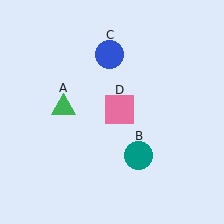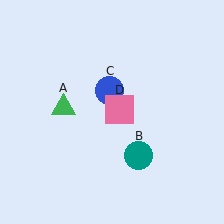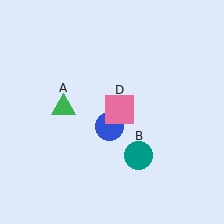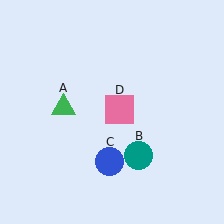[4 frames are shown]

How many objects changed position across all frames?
1 object changed position: blue circle (object C).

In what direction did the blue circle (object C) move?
The blue circle (object C) moved down.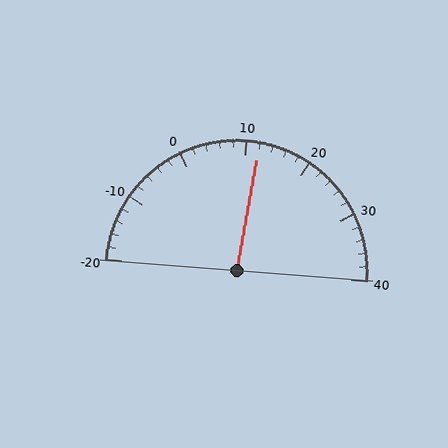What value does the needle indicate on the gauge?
The needle indicates approximately 12.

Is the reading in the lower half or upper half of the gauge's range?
The reading is in the upper half of the range (-20 to 40).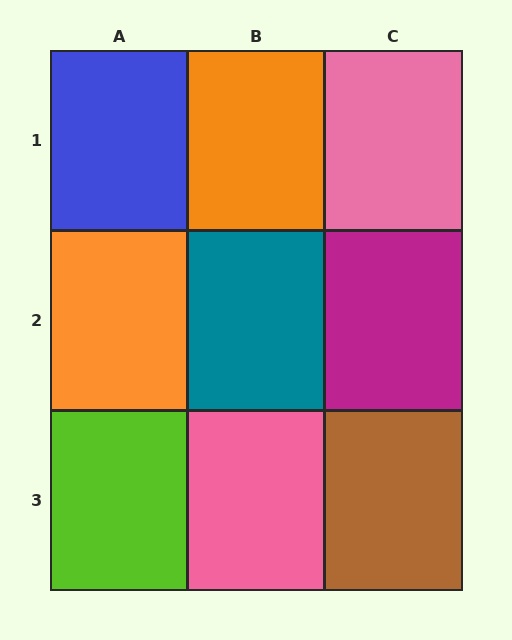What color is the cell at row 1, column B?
Orange.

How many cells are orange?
2 cells are orange.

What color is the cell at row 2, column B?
Teal.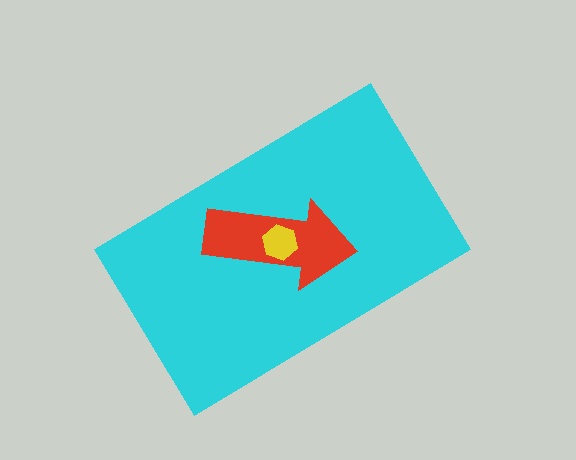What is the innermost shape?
The yellow hexagon.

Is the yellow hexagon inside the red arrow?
Yes.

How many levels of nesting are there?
3.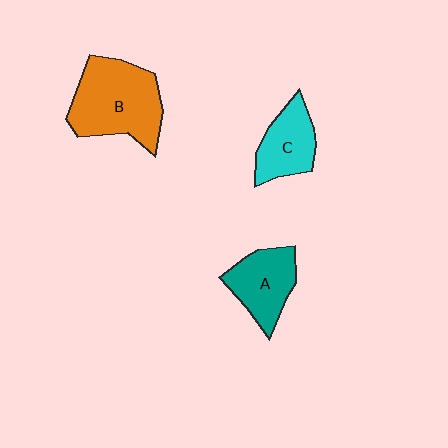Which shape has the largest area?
Shape B (orange).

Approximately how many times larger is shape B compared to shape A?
Approximately 1.6 times.